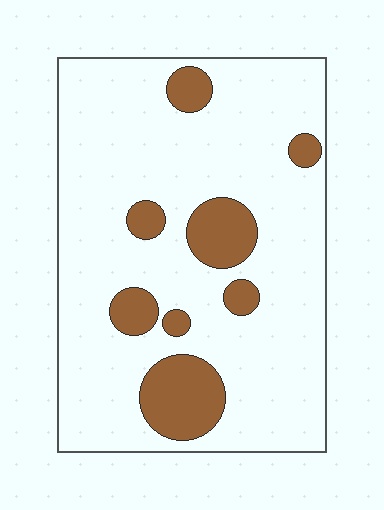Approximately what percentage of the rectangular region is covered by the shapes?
Approximately 15%.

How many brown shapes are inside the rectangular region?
8.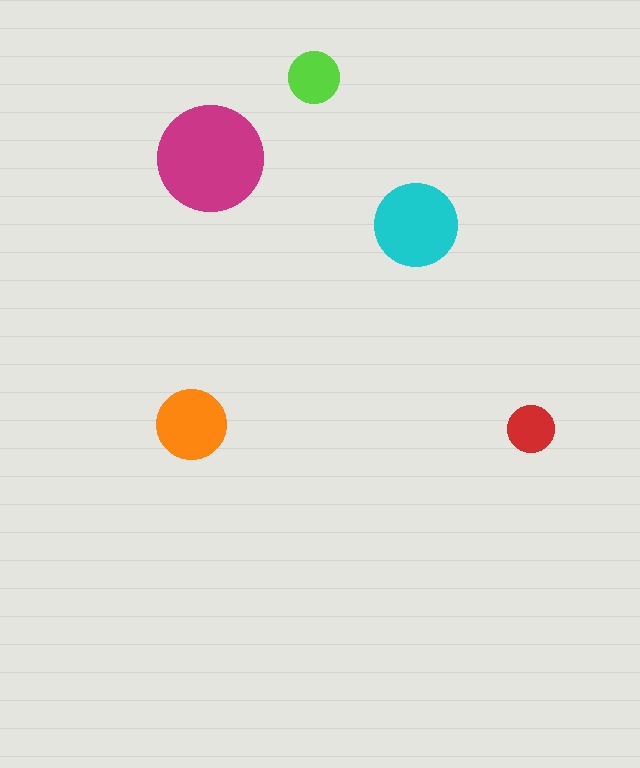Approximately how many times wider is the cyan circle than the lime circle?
About 1.5 times wider.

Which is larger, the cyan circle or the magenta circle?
The magenta one.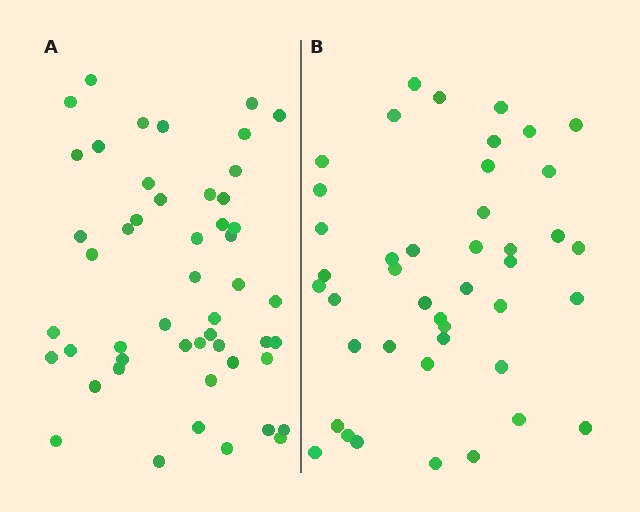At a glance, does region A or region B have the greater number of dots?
Region A (the left region) has more dots.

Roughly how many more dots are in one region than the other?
Region A has roughly 8 or so more dots than region B.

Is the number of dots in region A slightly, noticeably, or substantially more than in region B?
Region A has only slightly more — the two regions are fairly close. The ratio is roughly 1.2 to 1.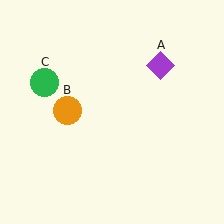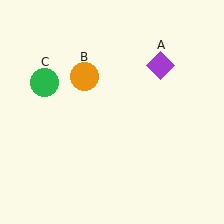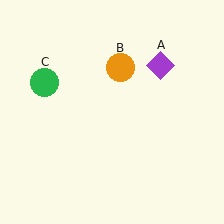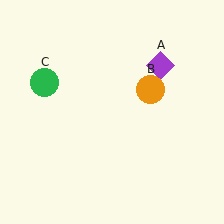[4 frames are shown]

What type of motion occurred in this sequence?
The orange circle (object B) rotated clockwise around the center of the scene.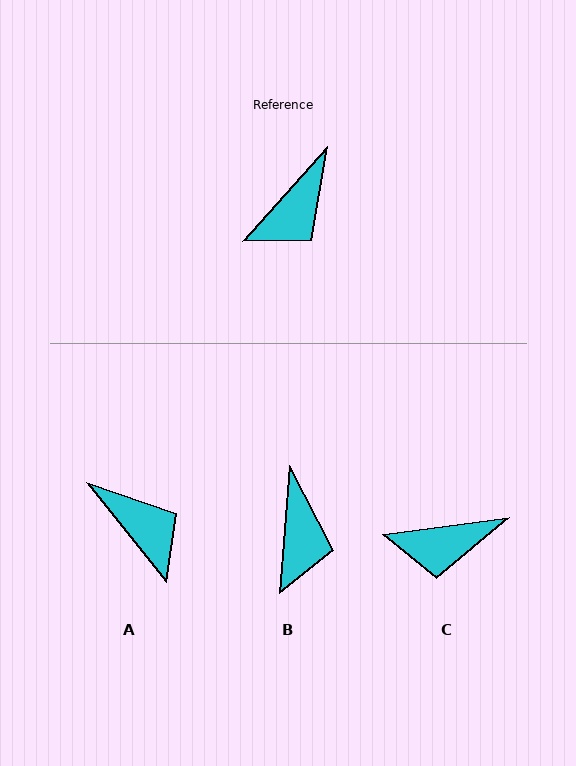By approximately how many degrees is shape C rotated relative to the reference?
Approximately 40 degrees clockwise.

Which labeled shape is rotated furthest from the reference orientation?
A, about 80 degrees away.